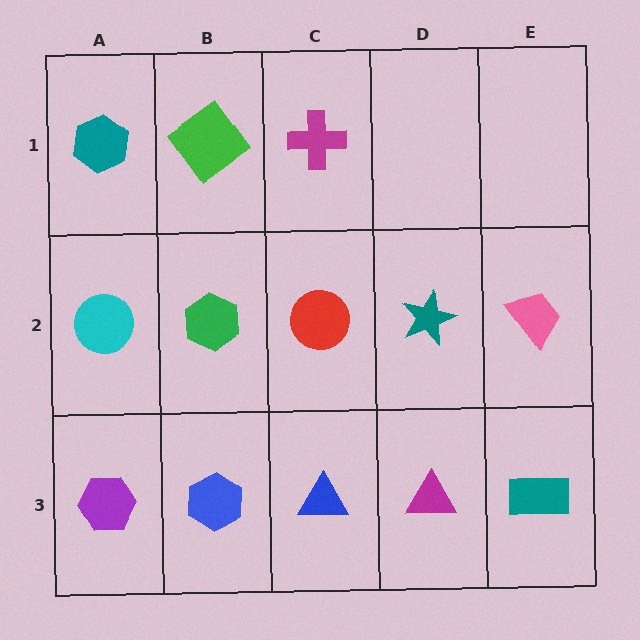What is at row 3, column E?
A teal rectangle.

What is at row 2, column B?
A green hexagon.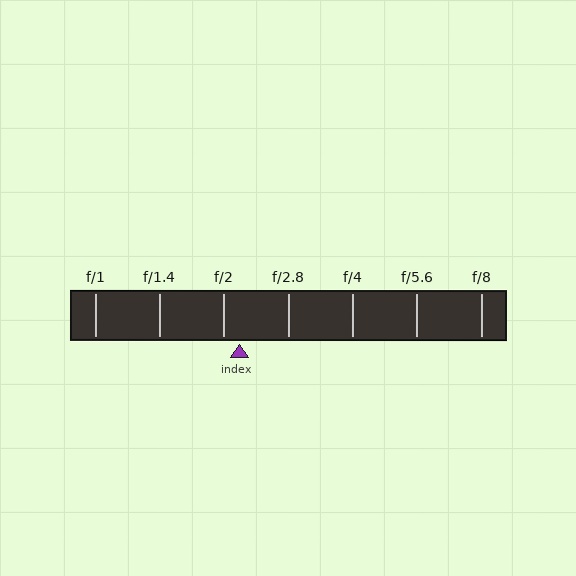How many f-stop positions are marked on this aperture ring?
There are 7 f-stop positions marked.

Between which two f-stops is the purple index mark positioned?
The index mark is between f/2 and f/2.8.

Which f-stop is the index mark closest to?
The index mark is closest to f/2.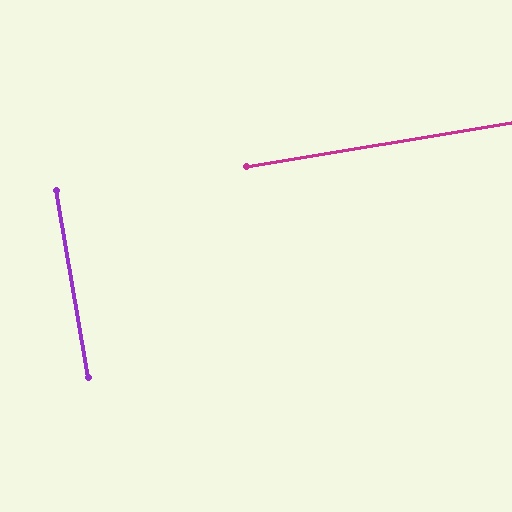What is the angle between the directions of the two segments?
Approximately 90 degrees.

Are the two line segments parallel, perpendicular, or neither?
Perpendicular — they meet at approximately 90°.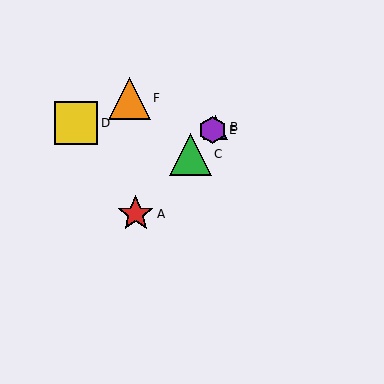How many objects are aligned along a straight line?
4 objects (A, B, C, E) are aligned along a straight line.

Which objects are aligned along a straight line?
Objects A, B, C, E are aligned along a straight line.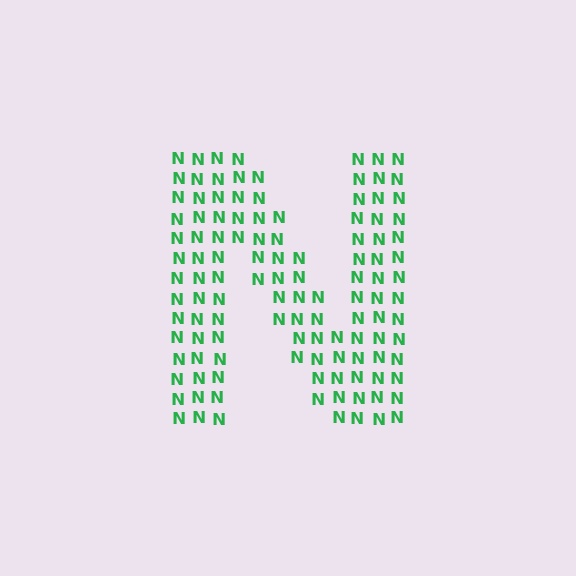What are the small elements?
The small elements are letter N's.